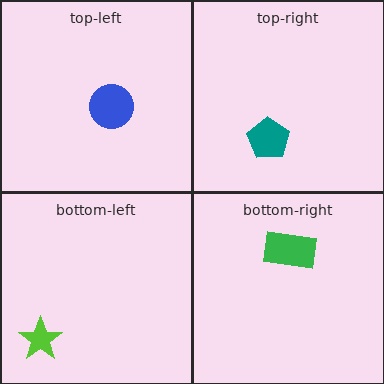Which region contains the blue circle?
The top-left region.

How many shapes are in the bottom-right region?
1.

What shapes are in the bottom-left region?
The lime star.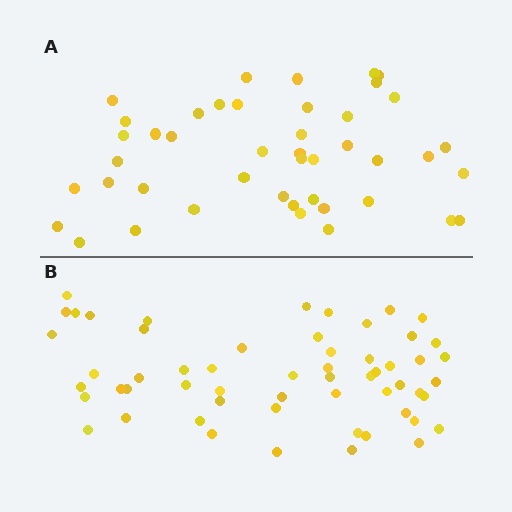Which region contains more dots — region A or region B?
Region B (the bottom region) has more dots.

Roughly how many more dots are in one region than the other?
Region B has approximately 15 more dots than region A.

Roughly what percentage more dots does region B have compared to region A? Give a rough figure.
About 30% more.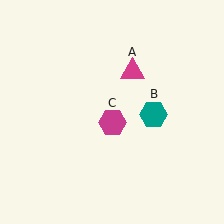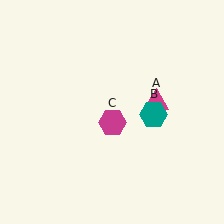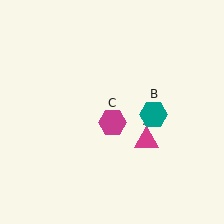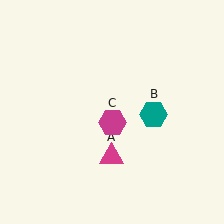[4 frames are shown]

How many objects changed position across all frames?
1 object changed position: magenta triangle (object A).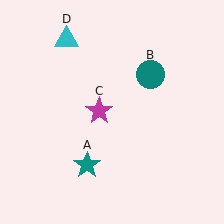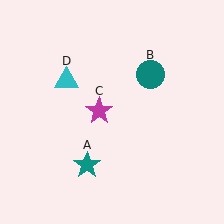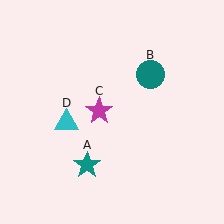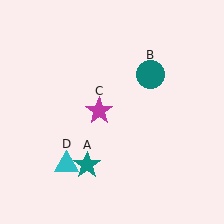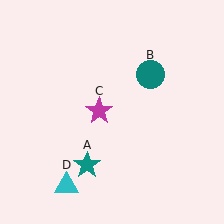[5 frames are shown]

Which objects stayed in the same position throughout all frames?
Teal star (object A) and teal circle (object B) and magenta star (object C) remained stationary.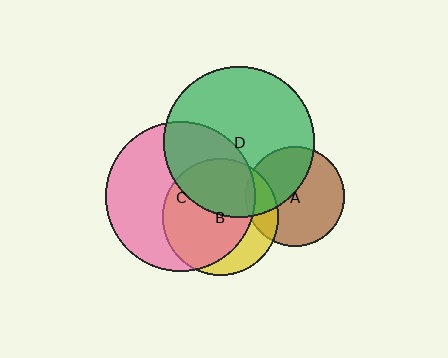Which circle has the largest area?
Circle D (green).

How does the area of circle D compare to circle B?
Approximately 1.7 times.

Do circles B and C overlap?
Yes.